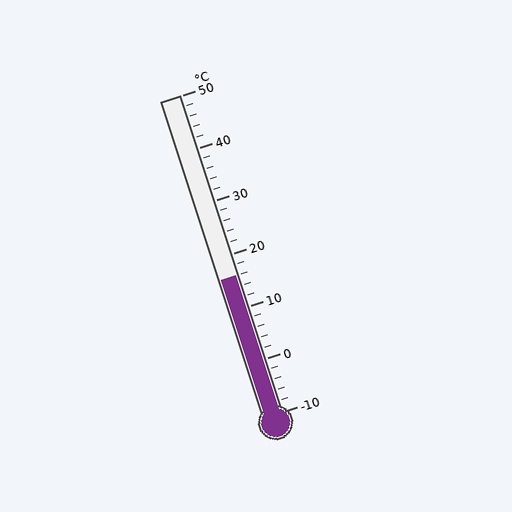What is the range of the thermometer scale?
The thermometer scale ranges from -10°C to 50°C.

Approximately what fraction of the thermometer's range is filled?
The thermometer is filled to approximately 45% of its range.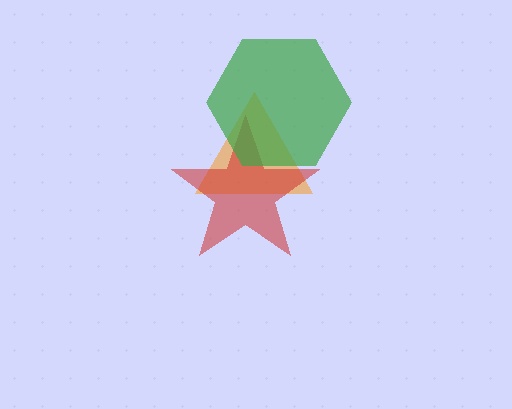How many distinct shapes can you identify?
There are 3 distinct shapes: an orange triangle, a red star, a green hexagon.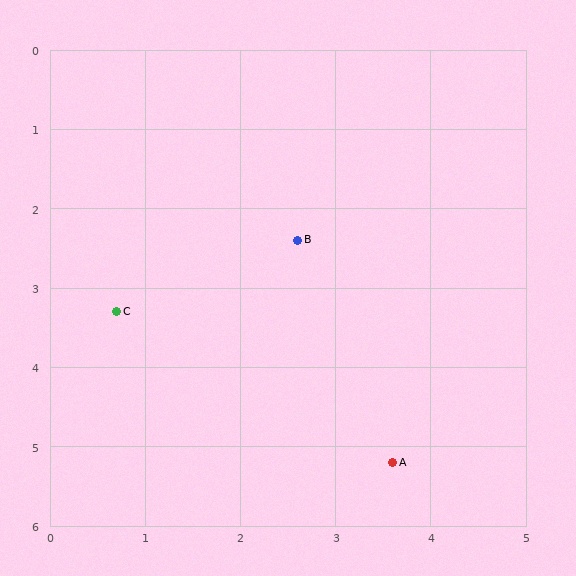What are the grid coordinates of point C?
Point C is at approximately (0.7, 3.3).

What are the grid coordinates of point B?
Point B is at approximately (2.6, 2.4).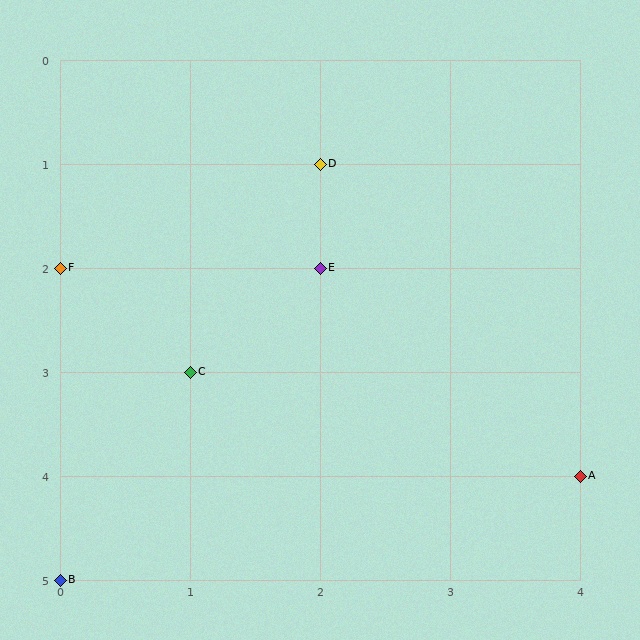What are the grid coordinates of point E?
Point E is at grid coordinates (2, 2).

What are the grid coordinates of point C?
Point C is at grid coordinates (1, 3).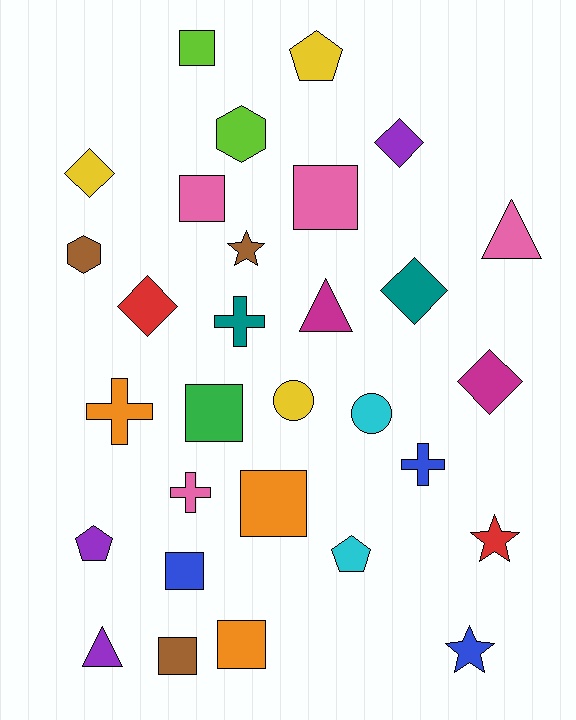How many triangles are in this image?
There are 3 triangles.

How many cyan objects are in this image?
There are 2 cyan objects.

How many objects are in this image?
There are 30 objects.